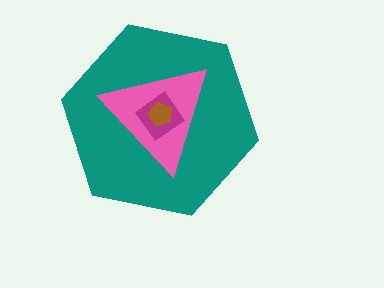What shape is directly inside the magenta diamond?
The brown pentagon.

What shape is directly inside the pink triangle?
The magenta diamond.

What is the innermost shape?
The brown pentagon.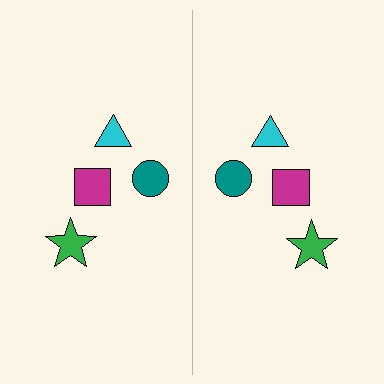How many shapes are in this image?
There are 8 shapes in this image.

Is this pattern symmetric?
Yes, this pattern has bilateral (reflection) symmetry.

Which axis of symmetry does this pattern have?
The pattern has a vertical axis of symmetry running through the center of the image.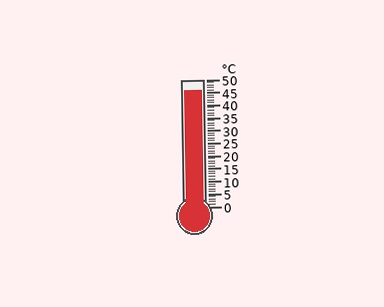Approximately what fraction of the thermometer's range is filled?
The thermometer is filled to approximately 90% of its range.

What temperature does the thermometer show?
The thermometer shows approximately 46°C.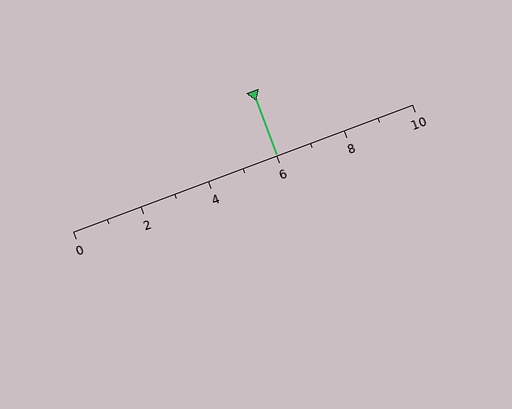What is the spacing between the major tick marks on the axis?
The major ticks are spaced 2 apart.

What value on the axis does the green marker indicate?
The marker indicates approximately 6.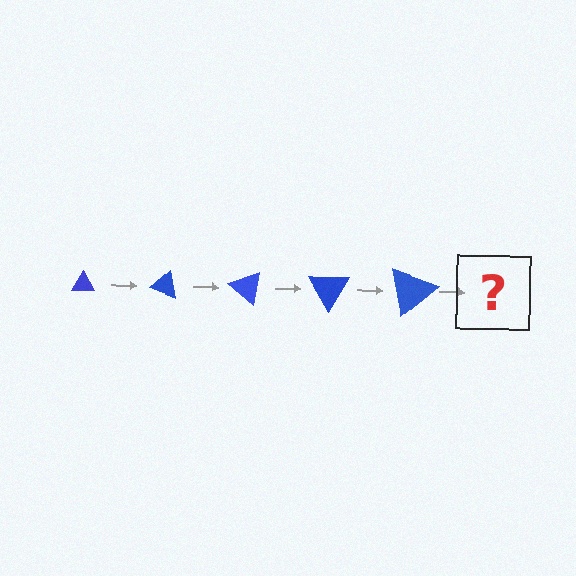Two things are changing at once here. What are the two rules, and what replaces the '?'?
The two rules are that the triangle grows larger each step and it rotates 20 degrees each step. The '?' should be a triangle, larger than the previous one and rotated 100 degrees from the start.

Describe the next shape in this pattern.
It should be a triangle, larger than the previous one and rotated 100 degrees from the start.